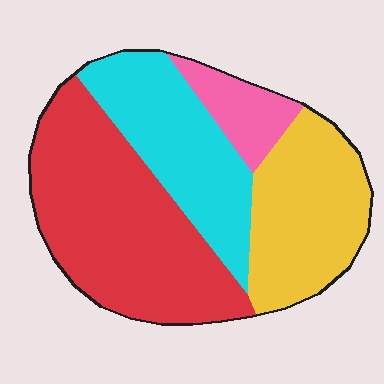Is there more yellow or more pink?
Yellow.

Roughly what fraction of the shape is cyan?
Cyan covers around 25% of the shape.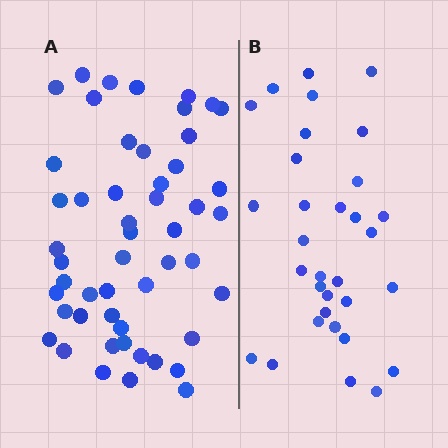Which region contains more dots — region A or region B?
Region A (the left region) has more dots.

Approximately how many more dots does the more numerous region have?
Region A has approximately 20 more dots than region B.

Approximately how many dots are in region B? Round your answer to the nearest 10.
About 30 dots. (The exact count is 32, which rounds to 30.)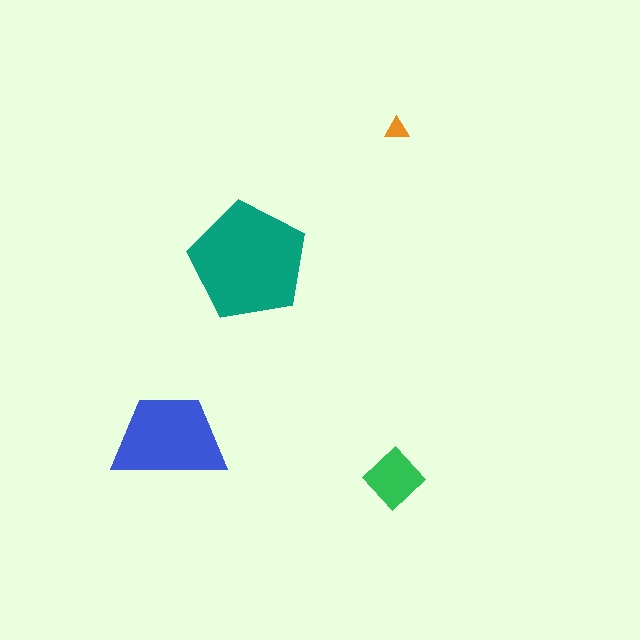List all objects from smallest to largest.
The orange triangle, the green diamond, the blue trapezoid, the teal pentagon.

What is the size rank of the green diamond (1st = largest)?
3rd.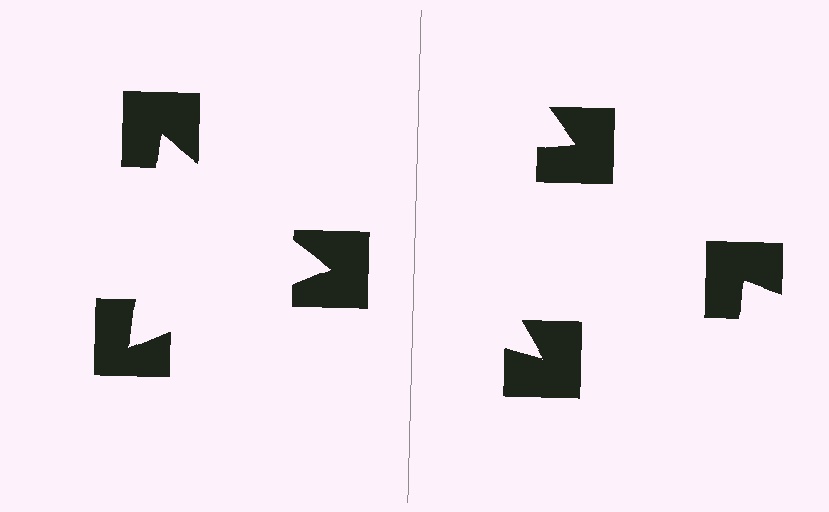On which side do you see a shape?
An illusory triangle appears on the left side. On the right side the wedge cuts are rotated, so no coherent shape forms.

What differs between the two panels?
The notched squares are positioned identically on both sides; only the wedge orientations differ. On the left they align to a triangle; on the right they are misaligned.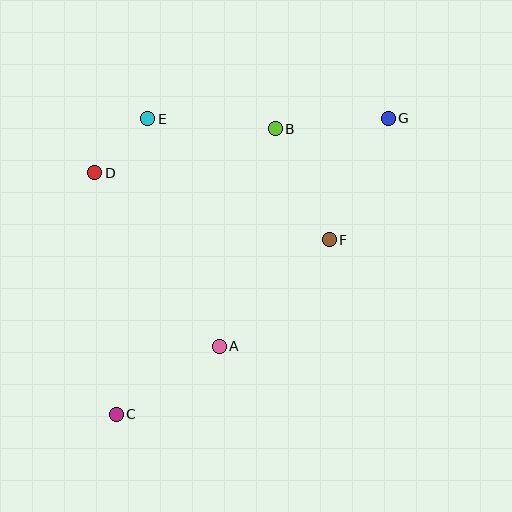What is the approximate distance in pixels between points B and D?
The distance between B and D is approximately 186 pixels.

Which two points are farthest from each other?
Points C and G are farthest from each other.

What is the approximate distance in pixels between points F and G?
The distance between F and G is approximately 135 pixels.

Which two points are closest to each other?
Points D and E are closest to each other.